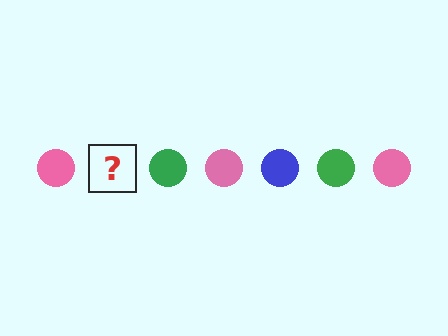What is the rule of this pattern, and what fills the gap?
The rule is that the pattern cycles through pink, blue, green circles. The gap should be filled with a blue circle.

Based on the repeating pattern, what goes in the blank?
The blank should be a blue circle.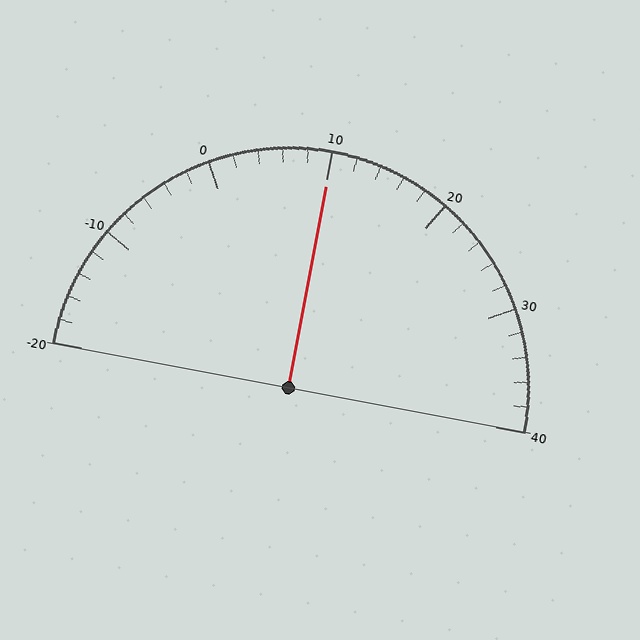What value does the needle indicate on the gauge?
The needle indicates approximately 10.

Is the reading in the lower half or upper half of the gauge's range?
The reading is in the upper half of the range (-20 to 40).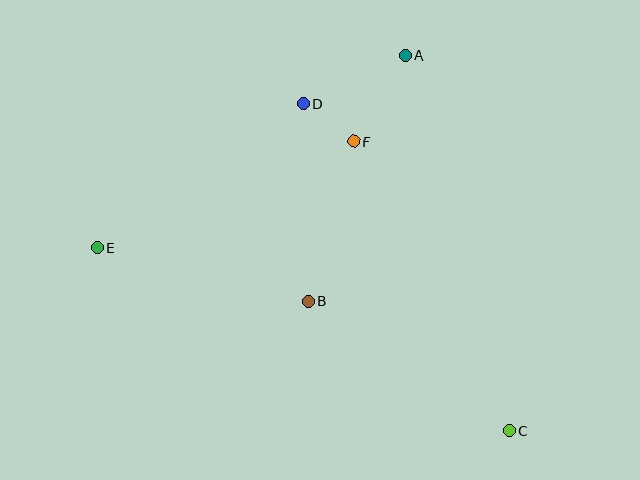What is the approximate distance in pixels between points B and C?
The distance between B and C is approximately 240 pixels.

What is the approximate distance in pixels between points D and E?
The distance between D and E is approximately 251 pixels.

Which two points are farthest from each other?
Points C and E are farthest from each other.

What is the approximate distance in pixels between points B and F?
The distance between B and F is approximately 166 pixels.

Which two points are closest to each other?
Points D and F are closest to each other.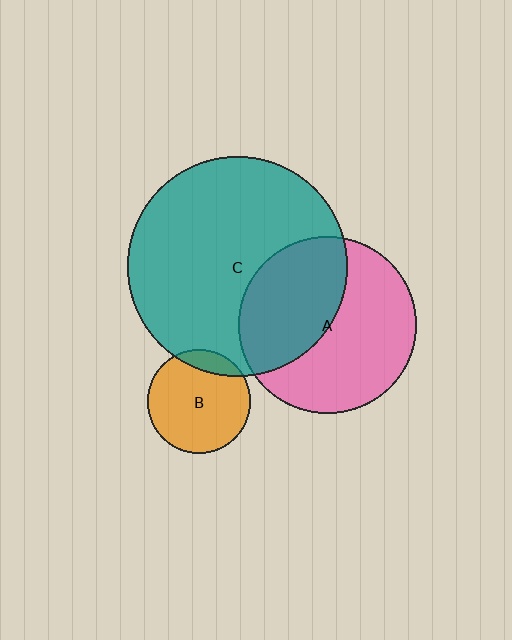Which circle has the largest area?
Circle C (teal).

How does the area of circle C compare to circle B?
Approximately 4.5 times.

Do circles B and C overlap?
Yes.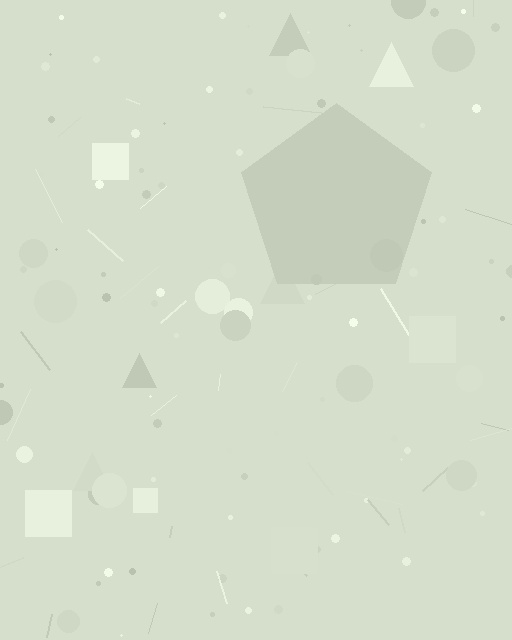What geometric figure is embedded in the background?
A pentagon is embedded in the background.